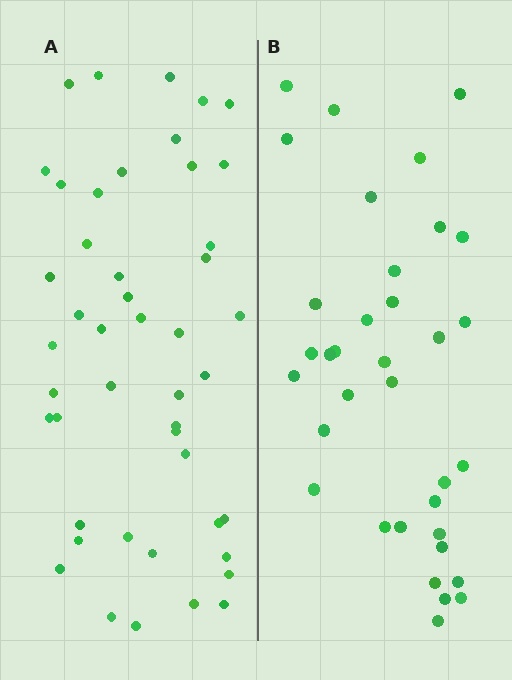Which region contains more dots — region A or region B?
Region A (the left region) has more dots.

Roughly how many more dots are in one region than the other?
Region A has roughly 12 or so more dots than region B.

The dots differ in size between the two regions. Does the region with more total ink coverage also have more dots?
No. Region B has more total ink coverage because its dots are larger, but region A actually contains more individual dots. Total area can be misleading — the number of items is what matters here.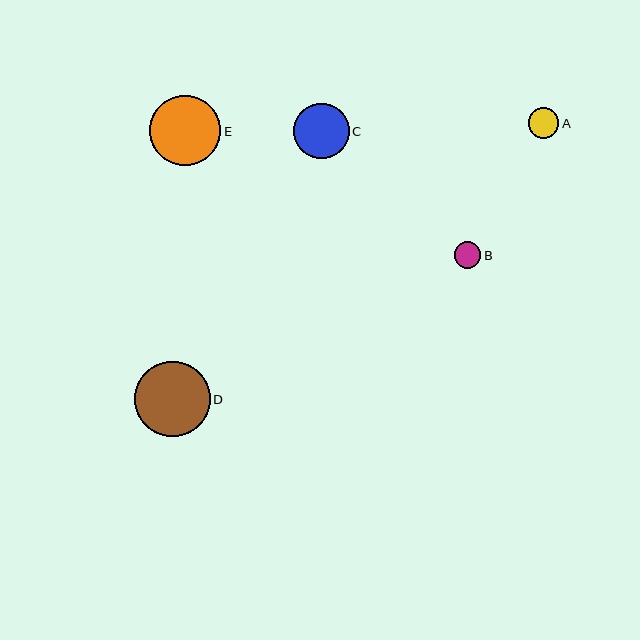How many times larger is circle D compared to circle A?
Circle D is approximately 2.5 times the size of circle A.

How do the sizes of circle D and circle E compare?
Circle D and circle E are approximately the same size.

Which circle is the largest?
Circle D is the largest with a size of approximately 76 pixels.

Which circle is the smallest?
Circle B is the smallest with a size of approximately 26 pixels.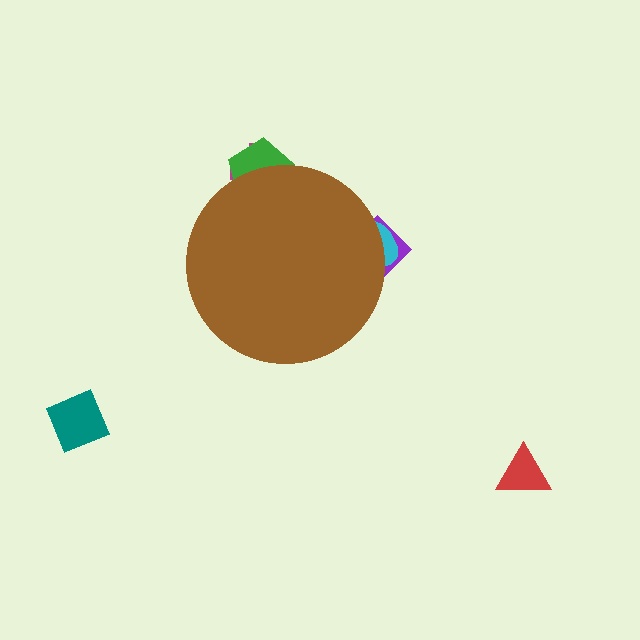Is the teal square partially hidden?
No, the teal square is fully visible.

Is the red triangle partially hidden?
No, the red triangle is fully visible.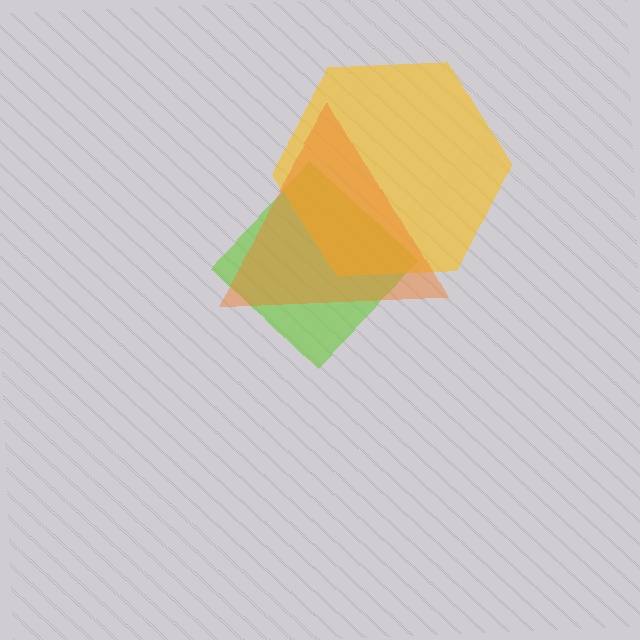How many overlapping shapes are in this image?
There are 3 overlapping shapes in the image.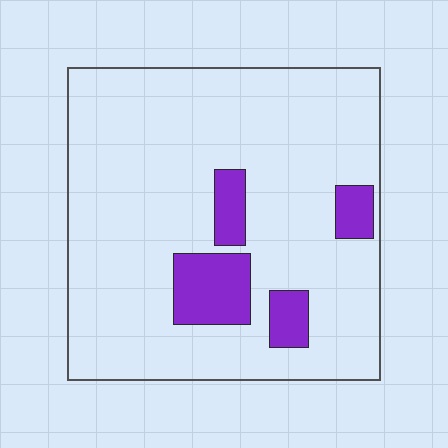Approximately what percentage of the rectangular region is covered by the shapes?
Approximately 15%.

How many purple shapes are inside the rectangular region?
4.